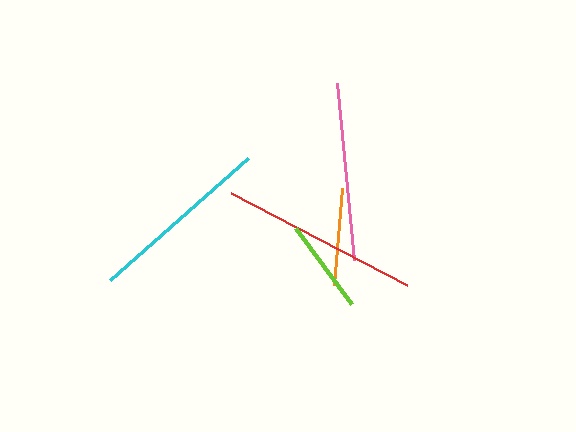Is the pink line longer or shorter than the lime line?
The pink line is longer than the lime line.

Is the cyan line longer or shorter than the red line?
The red line is longer than the cyan line.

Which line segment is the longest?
The red line is the longest at approximately 198 pixels.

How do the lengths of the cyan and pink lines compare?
The cyan and pink lines are approximately the same length.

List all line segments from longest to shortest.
From longest to shortest: red, cyan, pink, orange, lime.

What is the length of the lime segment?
The lime segment is approximately 94 pixels long.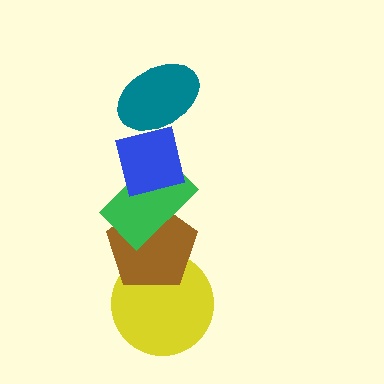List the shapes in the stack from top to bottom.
From top to bottom: the teal ellipse, the blue square, the green rectangle, the brown pentagon, the yellow circle.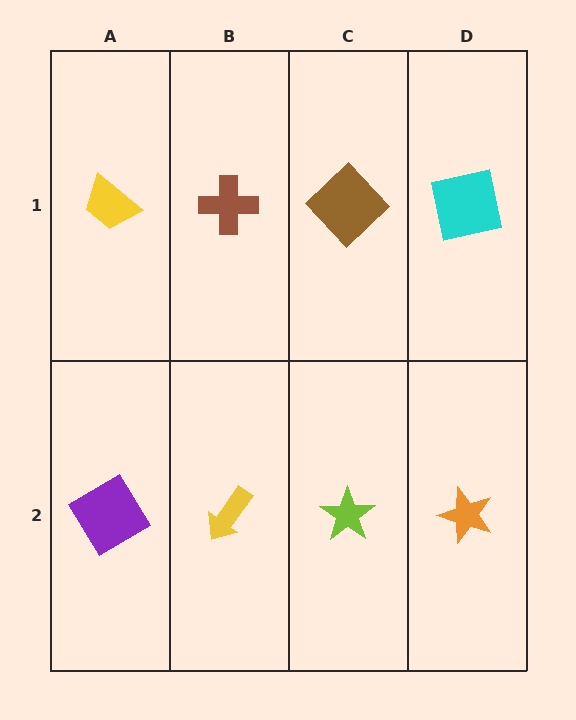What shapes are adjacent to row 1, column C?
A lime star (row 2, column C), a brown cross (row 1, column B), a cyan square (row 1, column D).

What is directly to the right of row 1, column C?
A cyan square.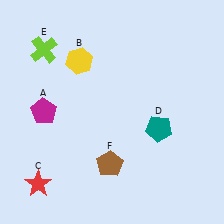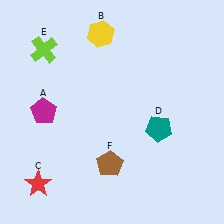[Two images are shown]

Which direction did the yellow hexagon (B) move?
The yellow hexagon (B) moved up.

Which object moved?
The yellow hexagon (B) moved up.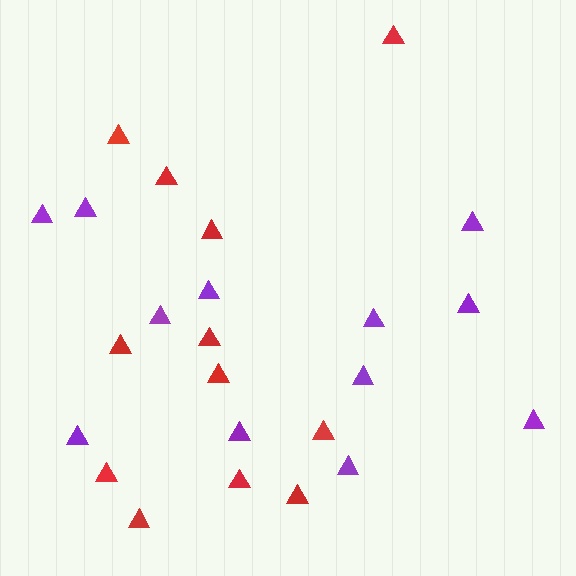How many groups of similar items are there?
There are 2 groups: one group of purple triangles (12) and one group of red triangles (12).